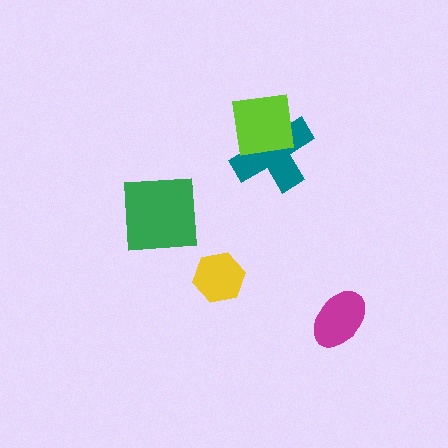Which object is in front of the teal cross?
The lime square is in front of the teal cross.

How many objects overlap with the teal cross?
1 object overlaps with the teal cross.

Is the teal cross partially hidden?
Yes, it is partially covered by another shape.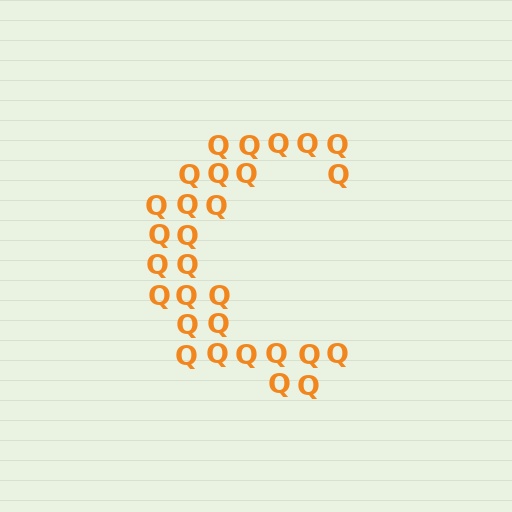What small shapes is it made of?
It is made of small letter Q's.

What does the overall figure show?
The overall figure shows the letter C.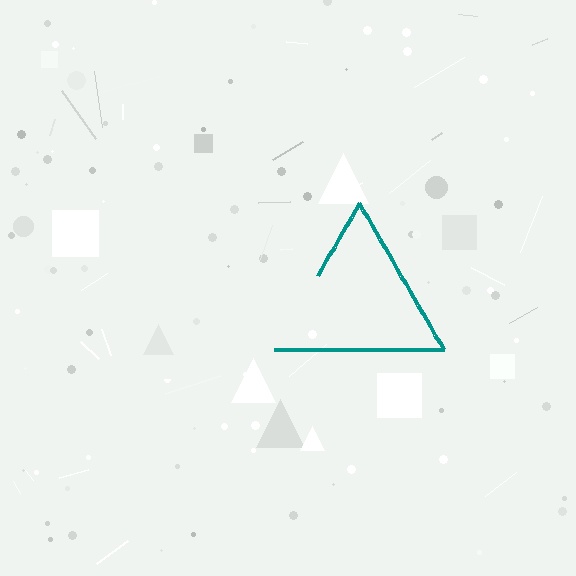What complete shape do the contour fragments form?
The contour fragments form a triangle.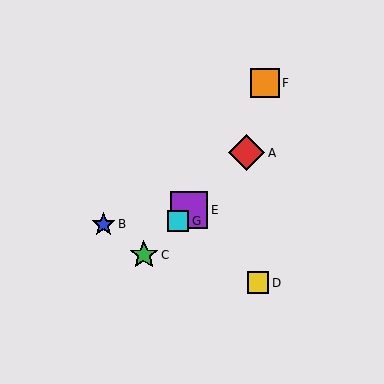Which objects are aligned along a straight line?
Objects A, C, E, G are aligned along a straight line.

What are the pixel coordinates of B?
Object B is at (104, 225).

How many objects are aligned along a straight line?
4 objects (A, C, E, G) are aligned along a straight line.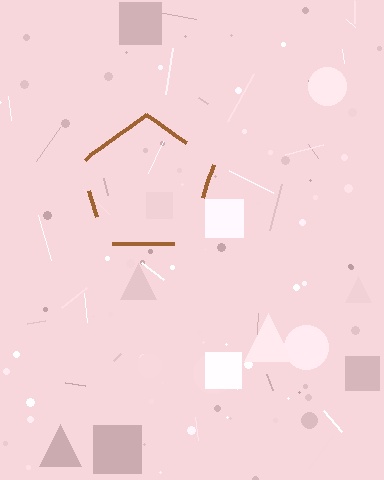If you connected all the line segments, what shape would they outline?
They would outline a pentagon.